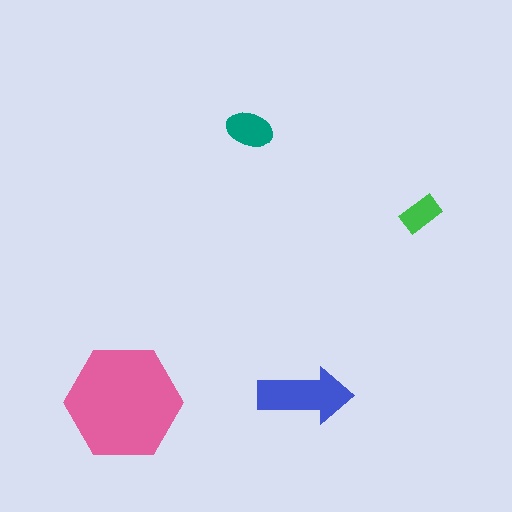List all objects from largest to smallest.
The pink hexagon, the blue arrow, the teal ellipse, the green rectangle.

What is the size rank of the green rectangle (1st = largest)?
4th.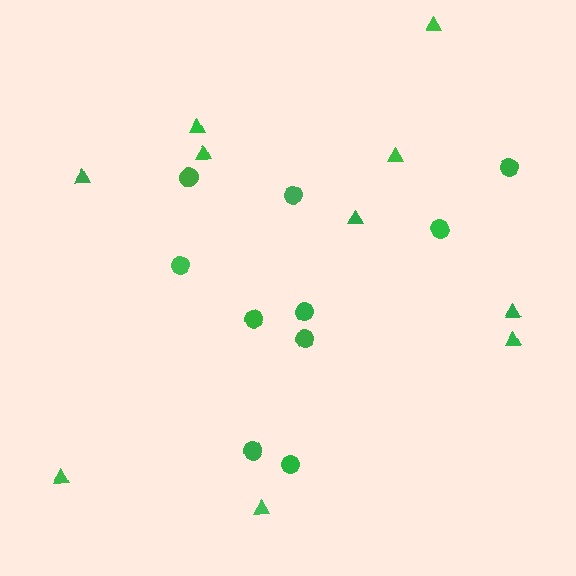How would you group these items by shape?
There are 2 groups: one group of triangles (10) and one group of circles (10).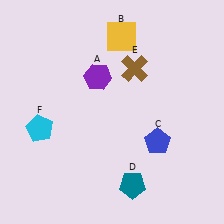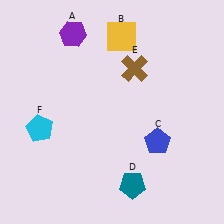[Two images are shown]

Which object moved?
The purple hexagon (A) moved up.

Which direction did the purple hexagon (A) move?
The purple hexagon (A) moved up.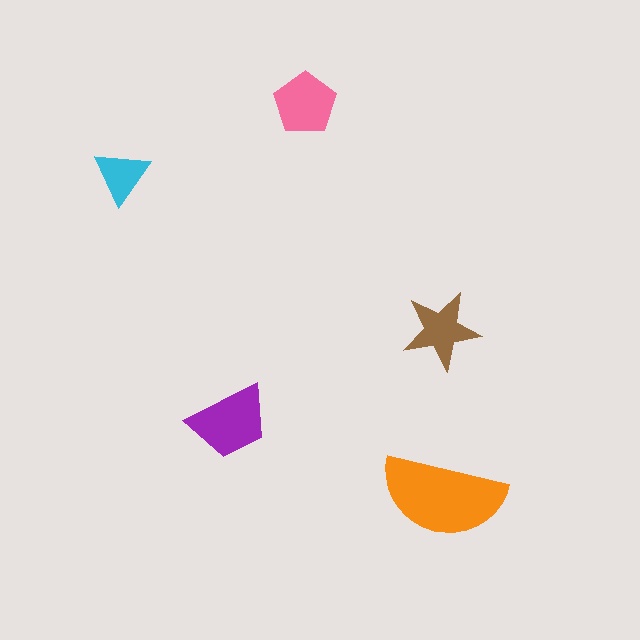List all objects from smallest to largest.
The cyan triangle, the brown star, the pink pentagon, the purple trapezoid, the orange semicircle.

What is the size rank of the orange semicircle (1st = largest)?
1st.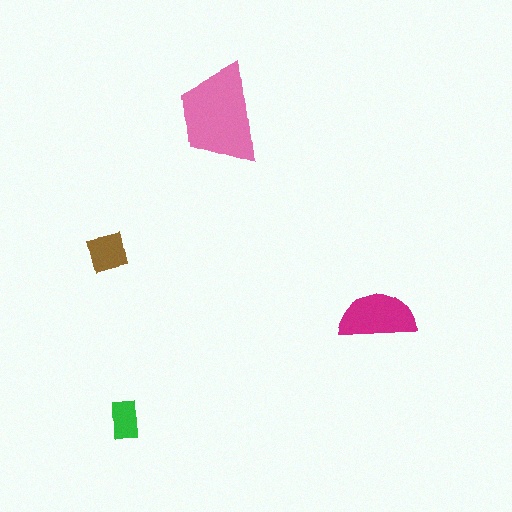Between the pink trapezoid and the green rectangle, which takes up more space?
The pink trapezoid.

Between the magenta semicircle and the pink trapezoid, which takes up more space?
The pink trapezoid.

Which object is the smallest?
The green rectangle.